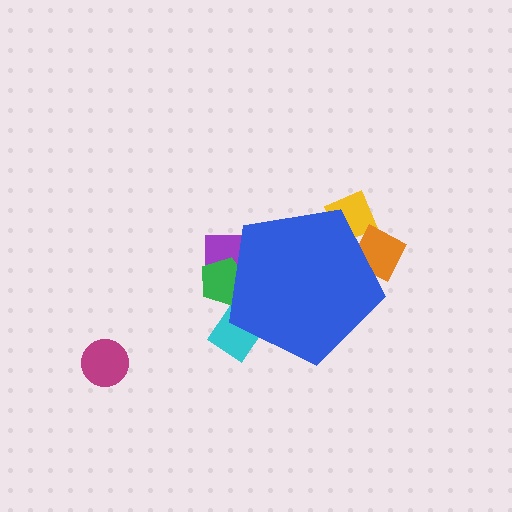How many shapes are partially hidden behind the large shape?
5 shapes are partially hidden.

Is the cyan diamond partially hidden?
Yes, the cyan diamond is partially hidden behind the blue pentagon.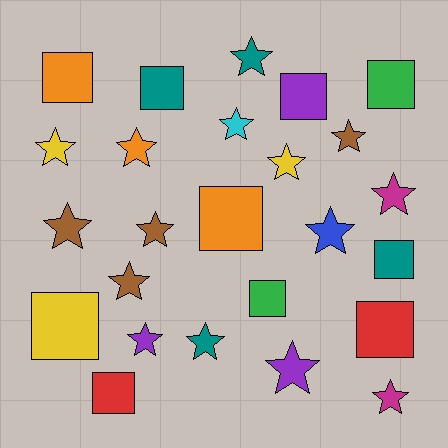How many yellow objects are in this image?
There are 3 yellow objects.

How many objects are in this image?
There are 25 objects.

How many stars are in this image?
There are 15 stars.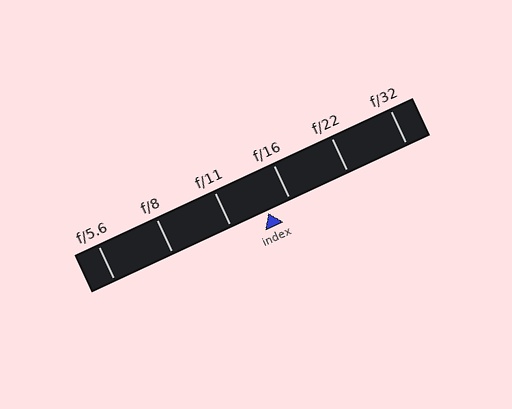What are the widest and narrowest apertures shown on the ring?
The widest aperture shown is f/5.6 and the narrowest is f/32.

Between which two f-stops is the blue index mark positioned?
The index mark is between f/11 and f/16.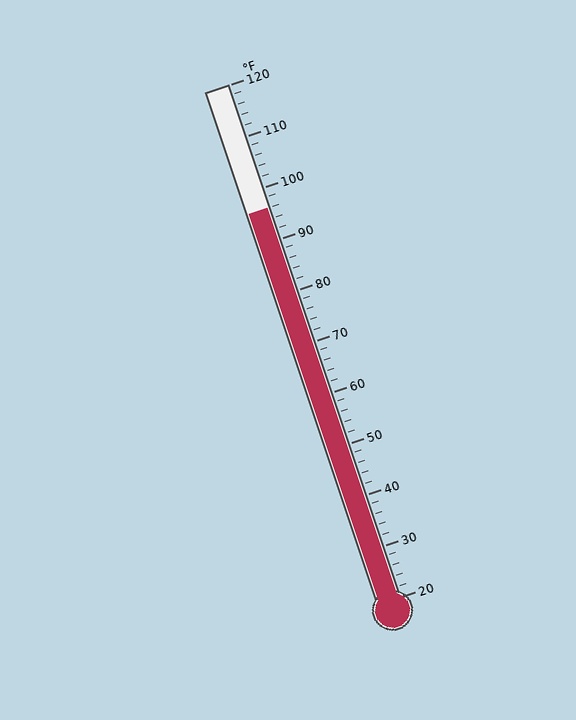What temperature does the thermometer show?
The thermometer shows approximately 96°F.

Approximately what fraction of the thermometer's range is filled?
The thermometer is filled to approximately 75% of its range.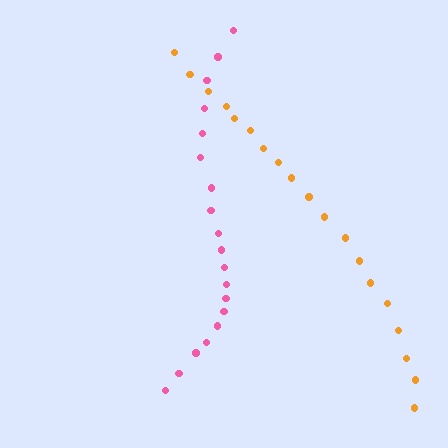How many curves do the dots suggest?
There are 2 distinct paths.